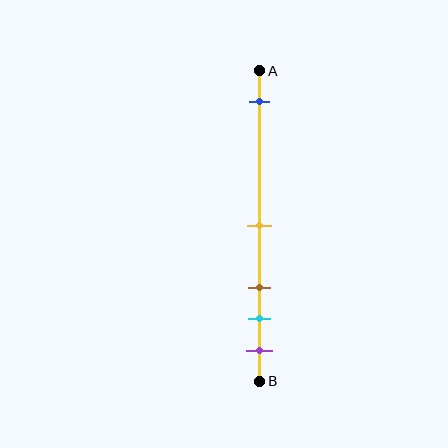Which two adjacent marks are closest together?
The cyan and purple marks are the closest adjacent pair.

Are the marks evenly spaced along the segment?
No, the marks are not evenly spaced.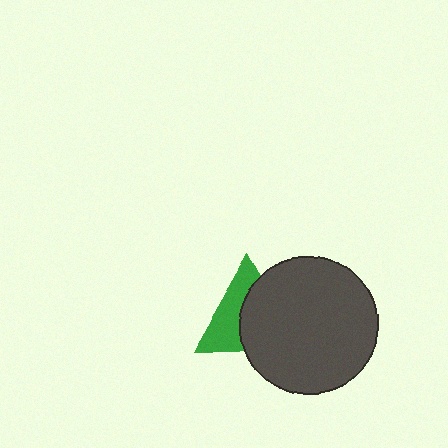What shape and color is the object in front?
The object in front is a dark gray circle.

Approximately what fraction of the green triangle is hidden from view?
Roughly 54% of the green triangle is hidden behind the dark gray circle.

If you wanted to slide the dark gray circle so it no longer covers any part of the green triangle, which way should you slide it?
Slide it right — that is the most direct way to separate the two shapes.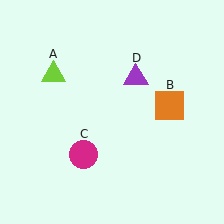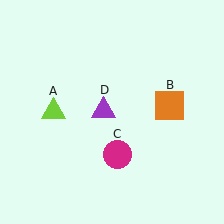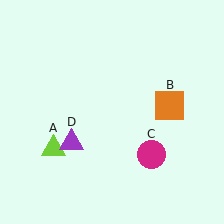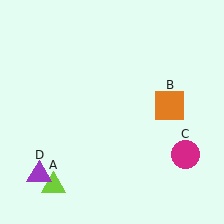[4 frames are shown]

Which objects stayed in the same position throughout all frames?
Orange square (object B) remained stationary.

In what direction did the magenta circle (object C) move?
The magenta circle (object C) moved right.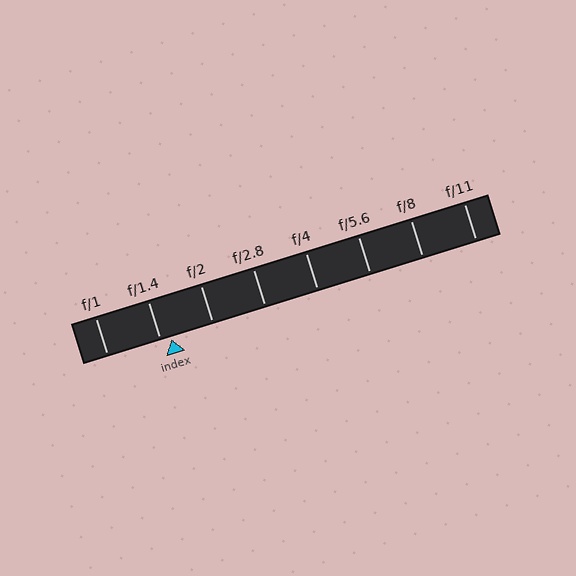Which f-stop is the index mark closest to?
The index mark is closest to f/1.4.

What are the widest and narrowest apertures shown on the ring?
The widest aperture shown is f/1 and the narrowest is f/11.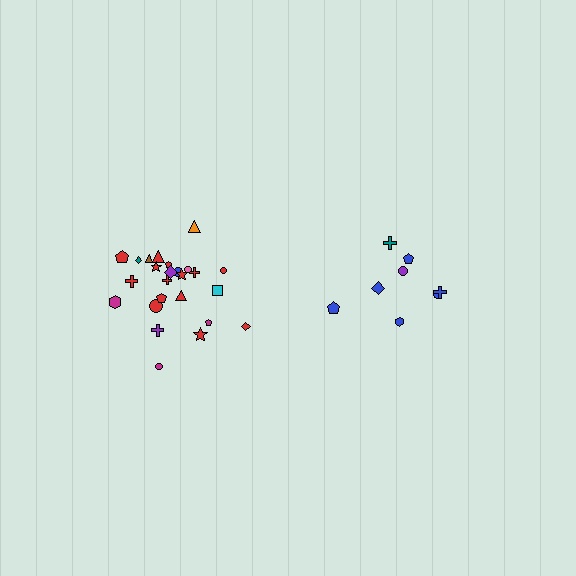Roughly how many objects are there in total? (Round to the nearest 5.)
Roughly 35 objects in total.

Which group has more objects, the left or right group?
The left group.